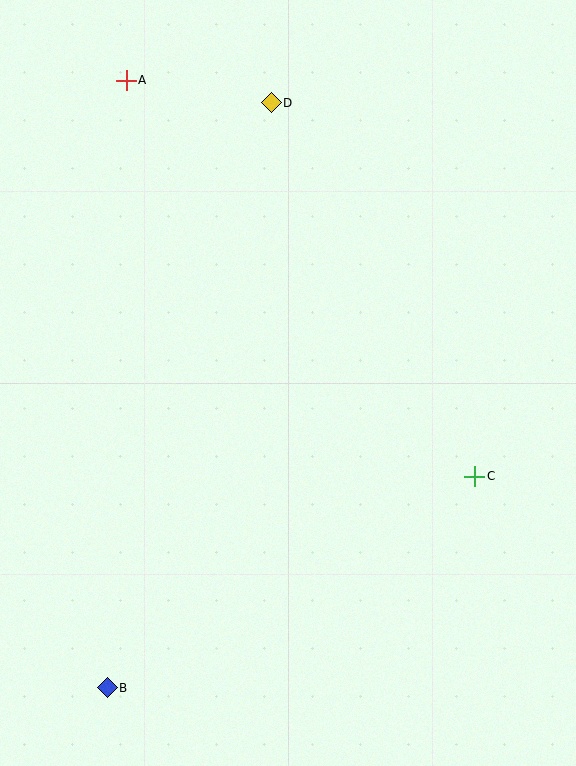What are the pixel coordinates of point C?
Point C is at (475, 476).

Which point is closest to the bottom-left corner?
Point B is closest to the bottom-left corner.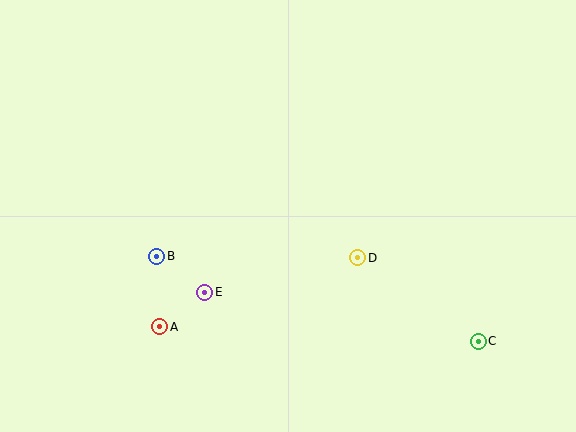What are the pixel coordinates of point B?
Point B is at (157, 256).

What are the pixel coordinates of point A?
Point A is at (160, 327).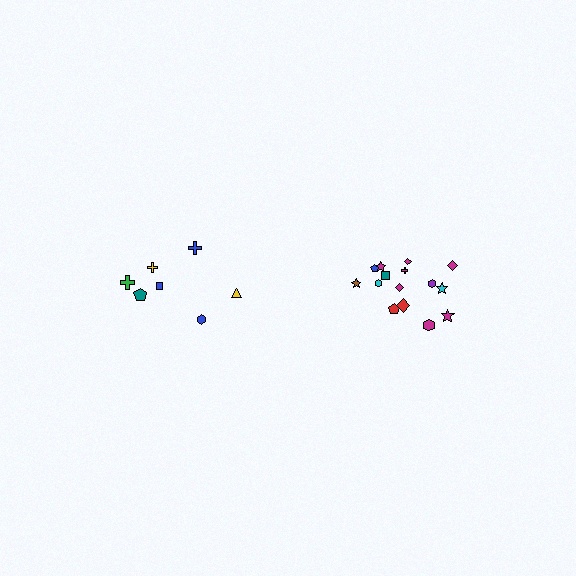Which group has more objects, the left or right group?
The right group.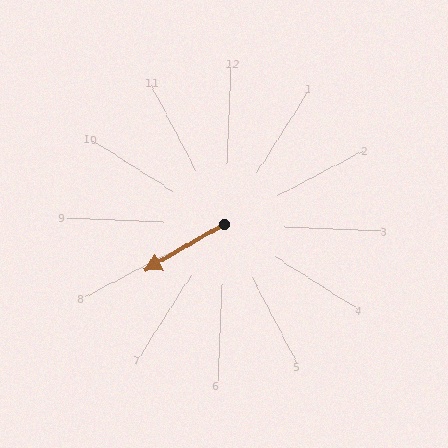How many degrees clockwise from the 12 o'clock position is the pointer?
Approximately 237 degrees.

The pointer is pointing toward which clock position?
Roughly 8 o'clock.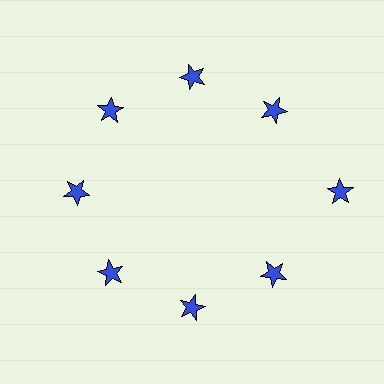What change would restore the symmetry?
The symmetry would be restored by moving it inward, back onto the ring so that all 8 stars sit at equal angles and equal distance from the center.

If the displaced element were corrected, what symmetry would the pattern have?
It would have 8-fold rotational symmetry — the pattern would map onto itself every 45 degrees.